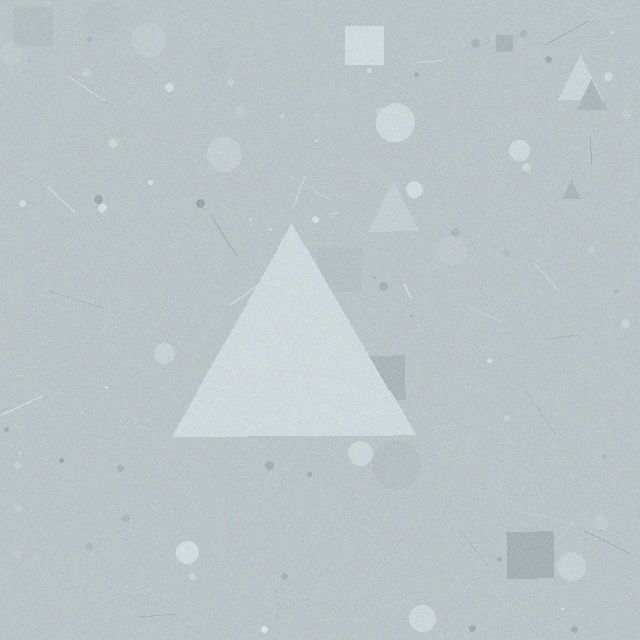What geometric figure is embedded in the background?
A triangle is embedded in the background.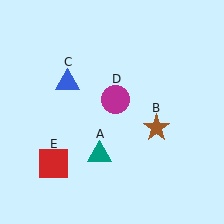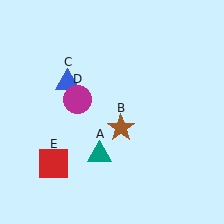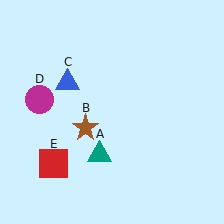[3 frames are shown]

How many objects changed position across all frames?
2 objects changed position: brown star (object B), magenta circle (object D).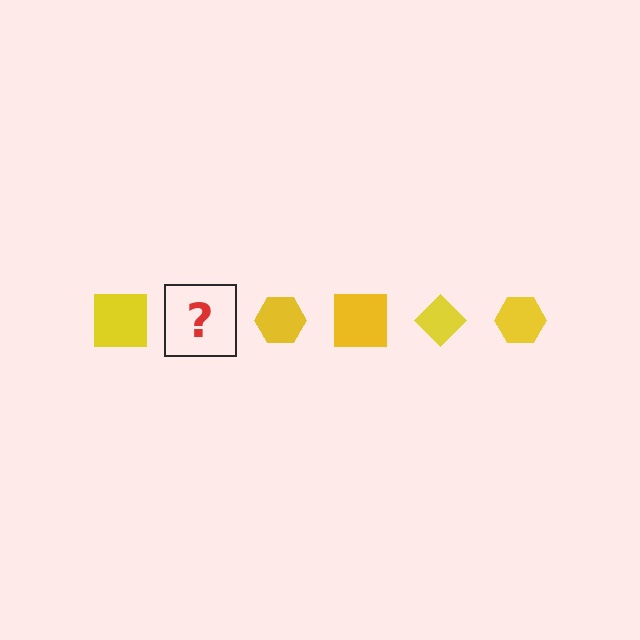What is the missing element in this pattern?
The missing element is a yellow diamond.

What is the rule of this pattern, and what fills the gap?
The rule is that the pattern cycles through square, diamond, hexagon shapes in yellow. The gap should be filled with a yellow diamond.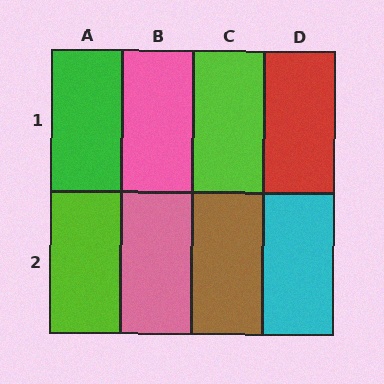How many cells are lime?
2 cells are lime.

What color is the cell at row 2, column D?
Cyan.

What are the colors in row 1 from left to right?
Green, pink, lime, red.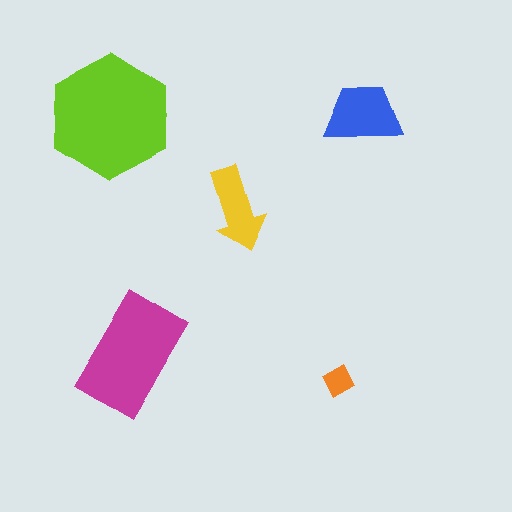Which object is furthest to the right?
The blue trapezoid is rightmost.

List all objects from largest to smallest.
The lime hexagon, the magenta rectangle, the blue trapezoid, the yellow arrow, the orange diamond.